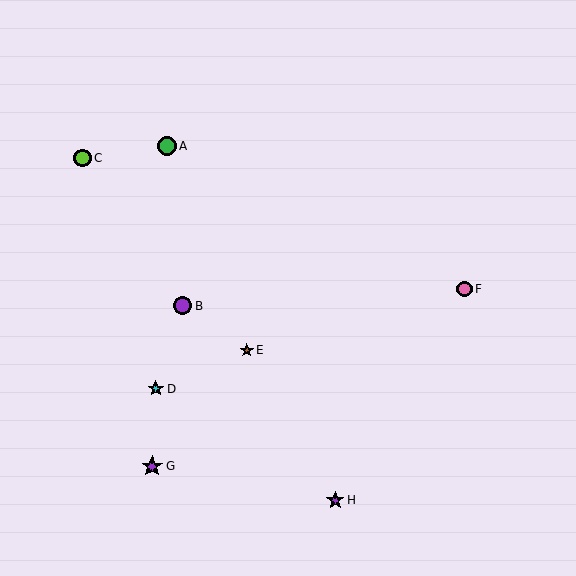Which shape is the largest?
The purple star (labeled G) is the largest.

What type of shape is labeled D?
Shape D is a cyan star.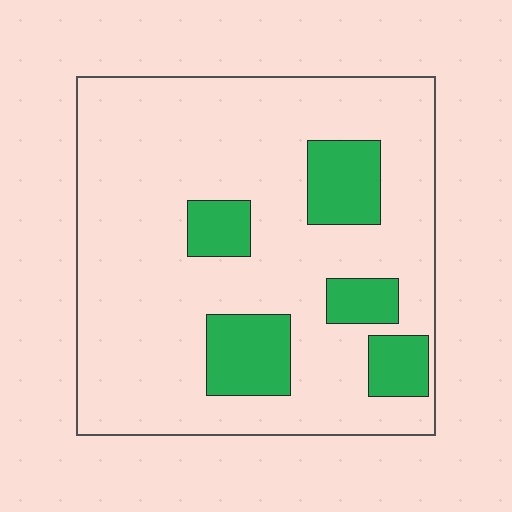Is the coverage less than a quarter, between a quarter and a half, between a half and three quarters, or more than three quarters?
Less than a quarter.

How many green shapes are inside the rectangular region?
5.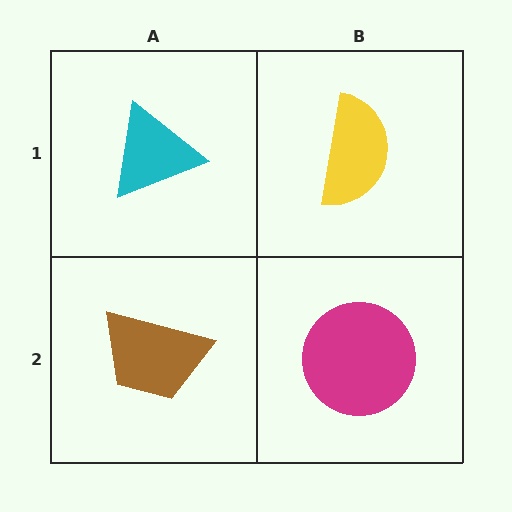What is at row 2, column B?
A magenta circle.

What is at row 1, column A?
A cyan triangle.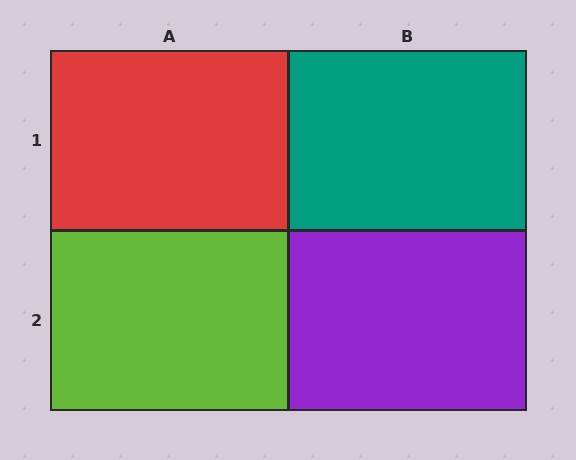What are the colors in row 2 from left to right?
Lime, purple.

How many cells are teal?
1 cell is teal.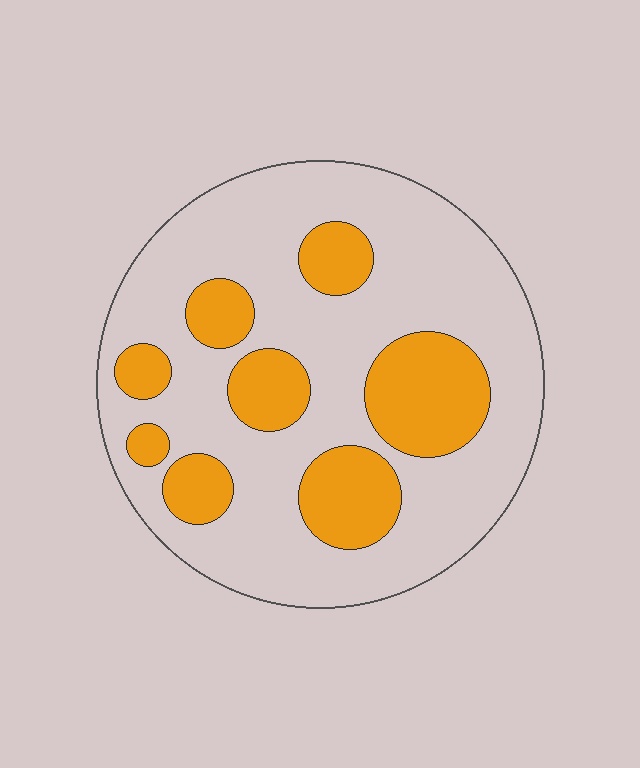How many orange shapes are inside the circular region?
8.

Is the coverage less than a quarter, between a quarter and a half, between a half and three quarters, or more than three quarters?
Between a quarter and a half.